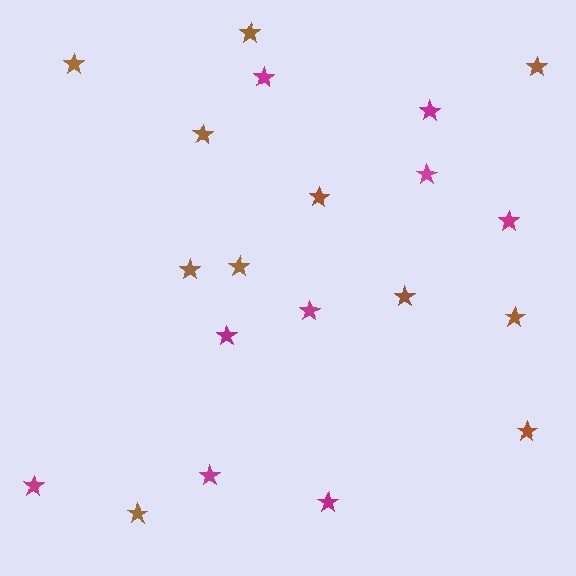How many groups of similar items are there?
There are 2 groups: one group of magenta stars (9) and one group of brown stars (11).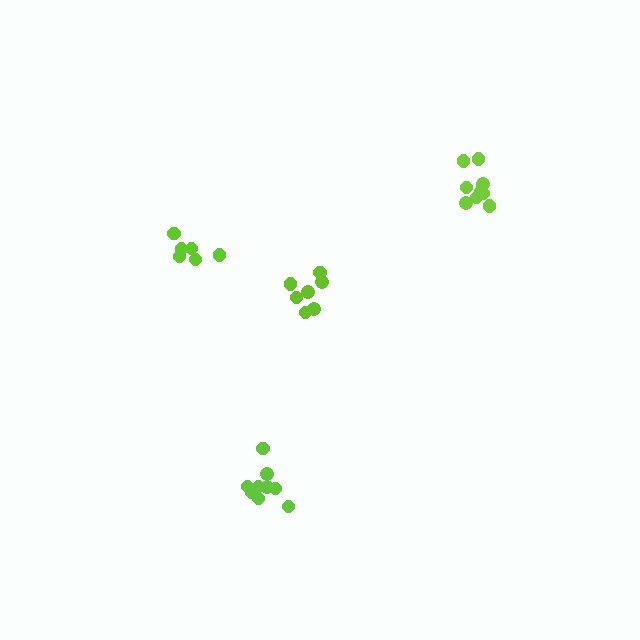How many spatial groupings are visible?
There are 4 spatial groupings.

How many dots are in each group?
Group 1: 7 dots, Group 2: 9 dots, Group 3: 6 dots, Group 4: 10 dots (32 total).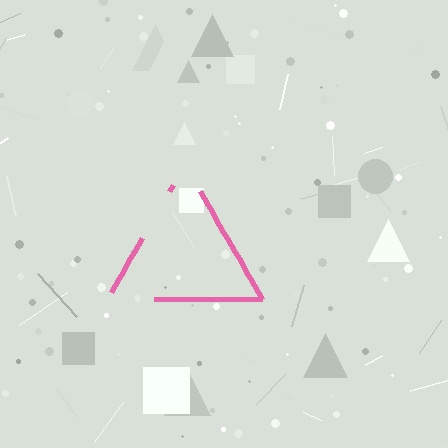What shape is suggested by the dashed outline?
The dashed outline suggests a triangle.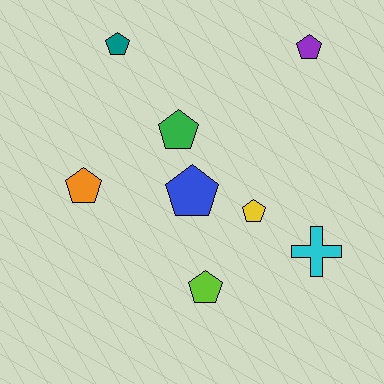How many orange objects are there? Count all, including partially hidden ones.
There is 1 orange object.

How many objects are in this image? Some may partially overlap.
There are 8 objects.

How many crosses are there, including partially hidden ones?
There is 1 cross.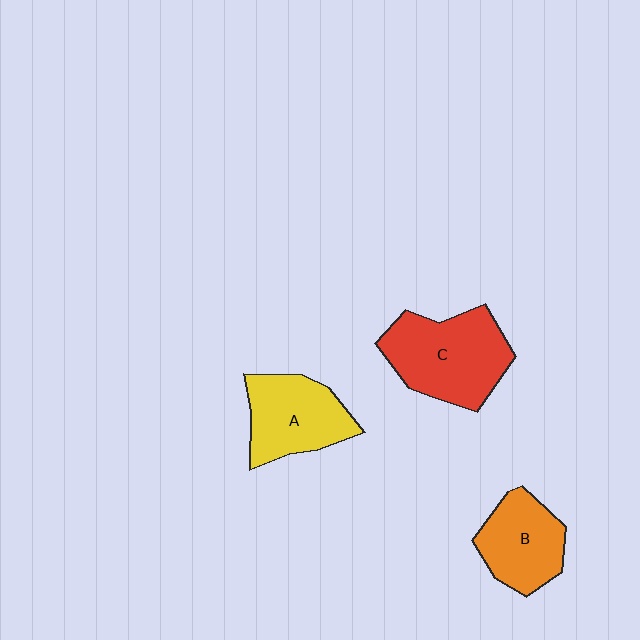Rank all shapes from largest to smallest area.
From largest to smallest: C (red), A (yellow), B (orange).